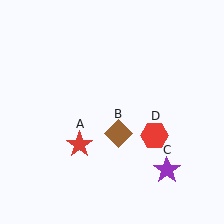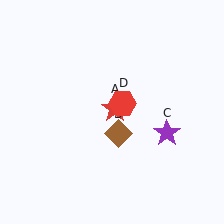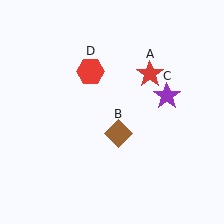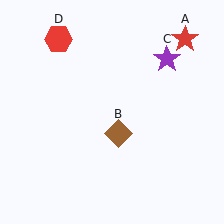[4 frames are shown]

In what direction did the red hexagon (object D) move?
The red hexagon (object D) moved up and to the left.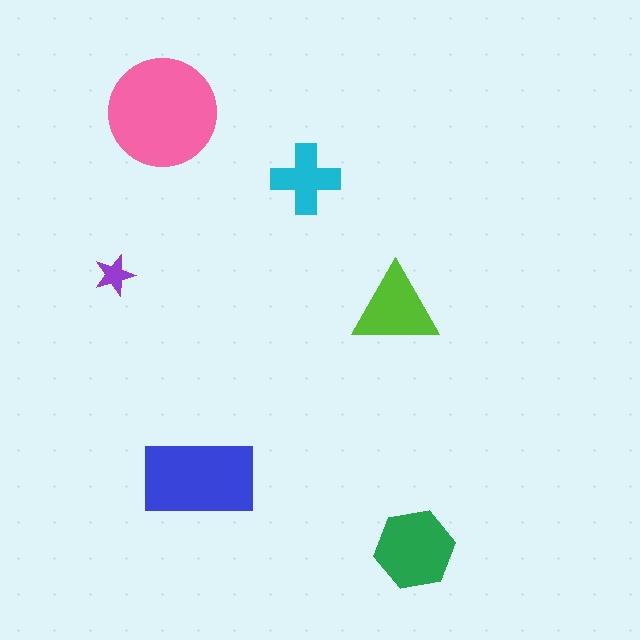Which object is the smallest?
The purple star.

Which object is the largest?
The pink circle.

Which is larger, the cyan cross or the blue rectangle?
The blue rectangle.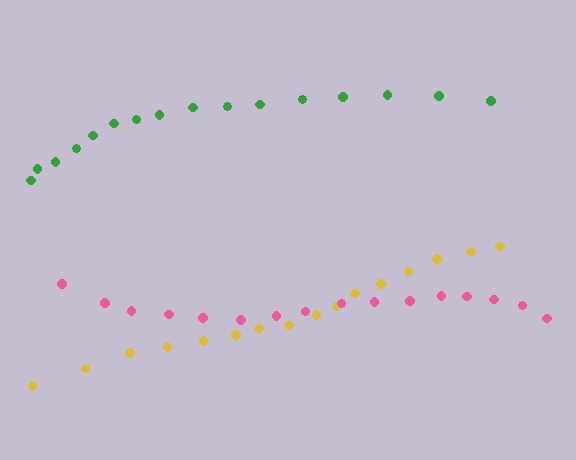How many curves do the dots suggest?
There are 3 distinct paths.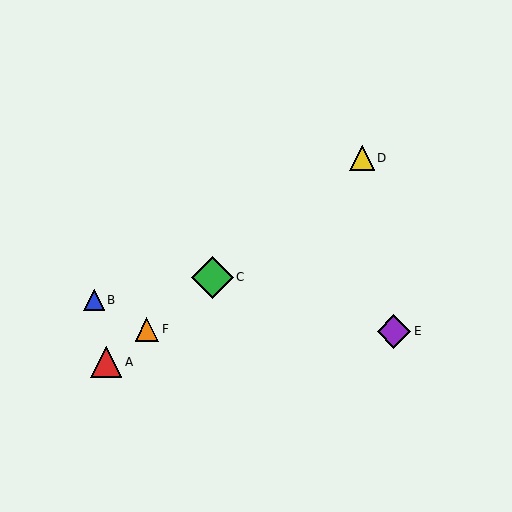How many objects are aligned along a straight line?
4 objects (A, C, D, F) are aligned along a straight line.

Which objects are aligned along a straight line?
Objects A, C, D, F are aligned along a straight line.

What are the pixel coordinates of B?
Object B is at (94, 300).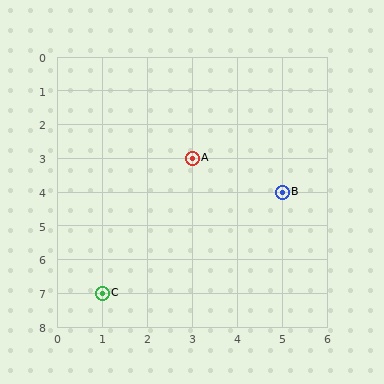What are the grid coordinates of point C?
Point C is at grid coordinates (1, 7).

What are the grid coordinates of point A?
Point A is at grid coordinates (3, 3).